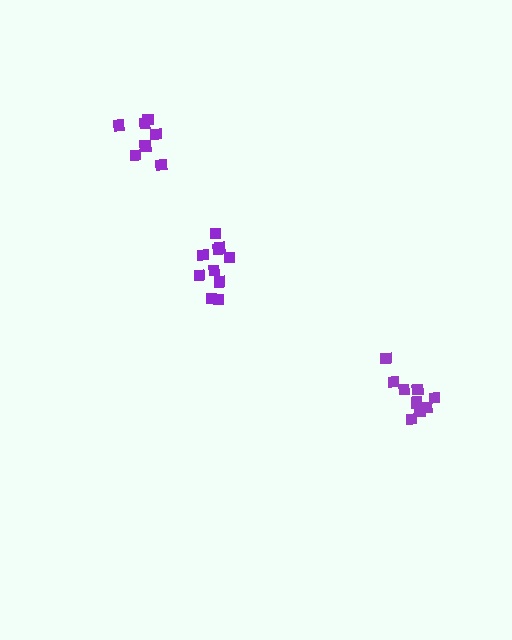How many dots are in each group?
Group 1: 7 dots, Group 2: 9 dots, Group 3: 10 dots (26 total).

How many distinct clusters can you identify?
There are 3 distinct clusters.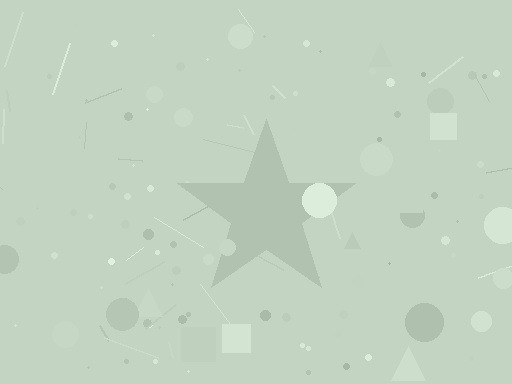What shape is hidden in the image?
A star is hidden in the image.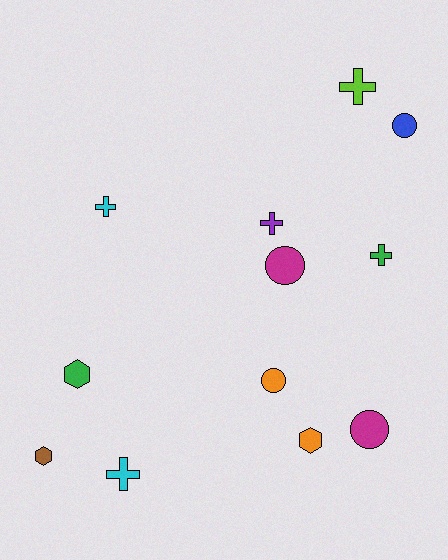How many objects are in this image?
There are 12 objects.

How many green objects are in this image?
There are 2 green objects.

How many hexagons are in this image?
There are 3 hexagons.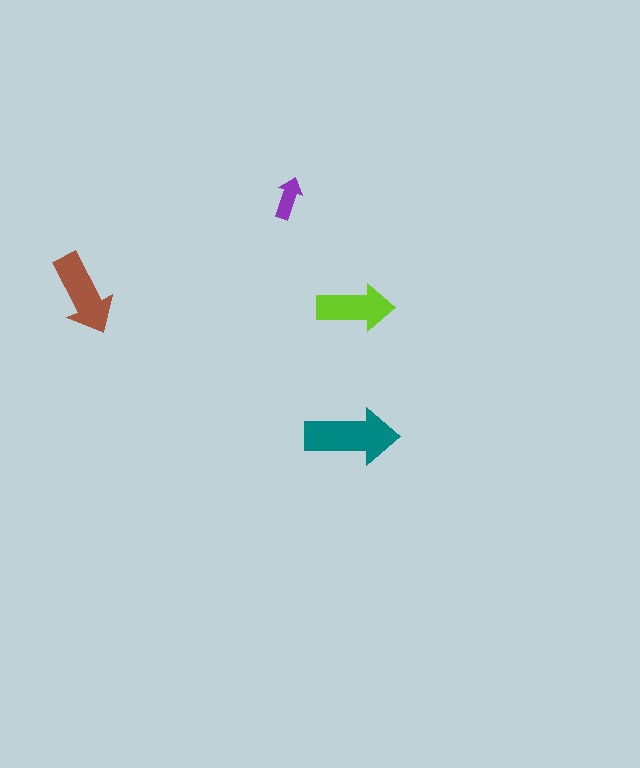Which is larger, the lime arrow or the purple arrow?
The lime one.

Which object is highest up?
The purple arrow is topmost.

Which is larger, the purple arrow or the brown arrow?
The brown one.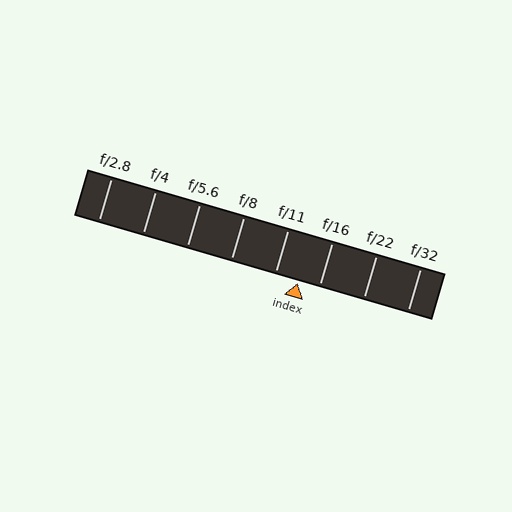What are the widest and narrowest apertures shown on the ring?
The widest aperture shown is f/2.8 and the narrowest is f/32.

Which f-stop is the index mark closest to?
The index mark is closest to f/16.